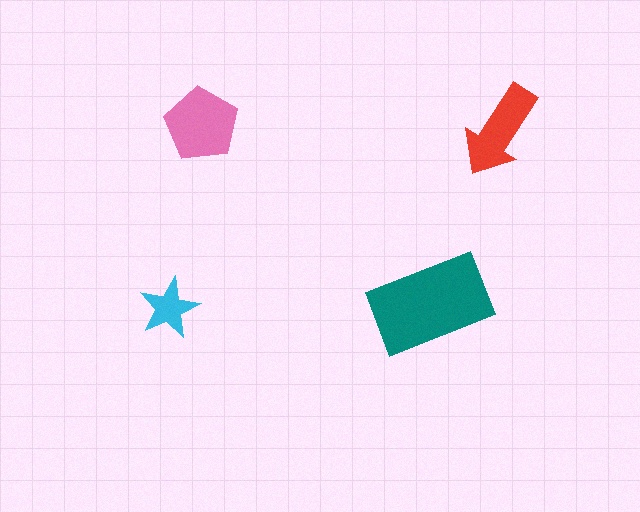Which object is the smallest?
The cyan star.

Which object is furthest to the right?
The red arrow is rightmost.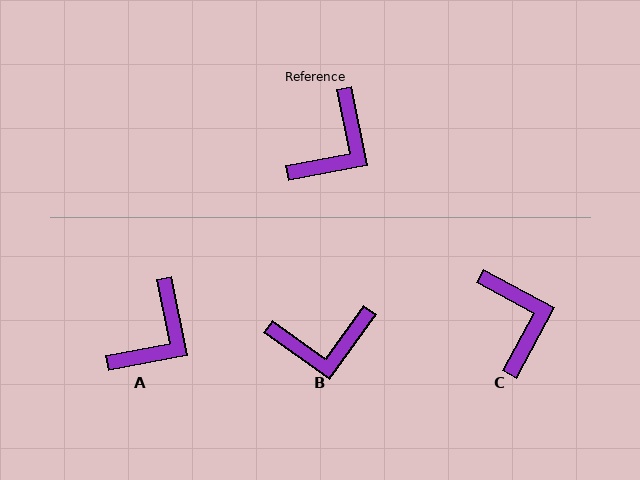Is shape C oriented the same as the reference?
No, it is off by about 51 degrees.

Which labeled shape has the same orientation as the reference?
A.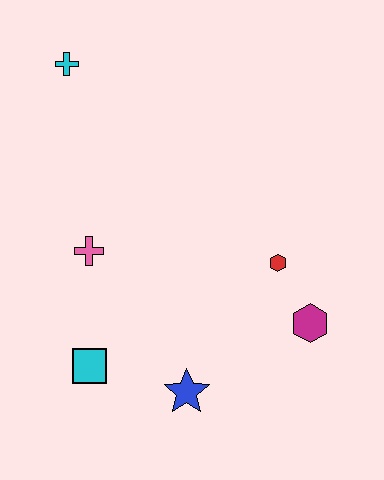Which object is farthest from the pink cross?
The magenta hexagon is farthest from the pink cross.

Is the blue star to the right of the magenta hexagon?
No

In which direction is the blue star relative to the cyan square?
The blue star is to the right of the cyan square.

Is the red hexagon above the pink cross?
No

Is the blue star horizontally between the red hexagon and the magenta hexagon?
No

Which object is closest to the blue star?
The cyan square is closest to the blue star.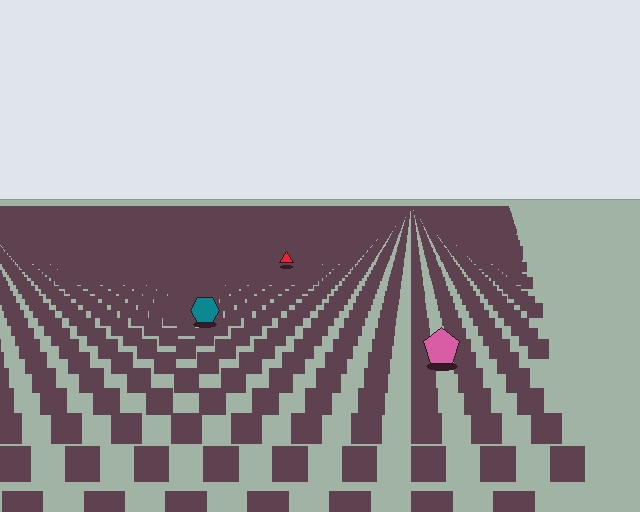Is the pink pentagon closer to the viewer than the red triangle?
Yes. The pink pentagon is closer — you can tell from the texture gradient: the ground texture is coarser near it.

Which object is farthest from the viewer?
The red triangle is farthest from the viewer. It appears smaller and the ground texture around it is denser.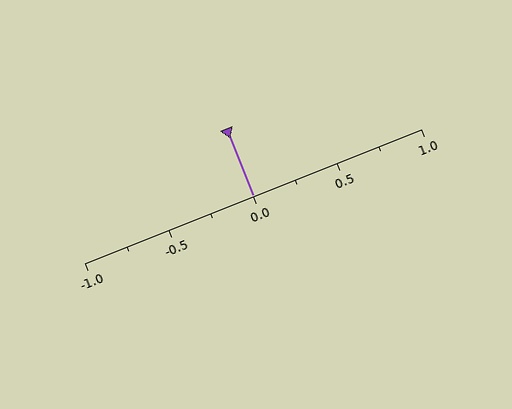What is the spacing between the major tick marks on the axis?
The major ticks are spaced 0.5 apart.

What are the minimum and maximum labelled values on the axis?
The axis runs from -1.0 to 1.0.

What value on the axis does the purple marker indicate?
The marker indicates approximately 0.